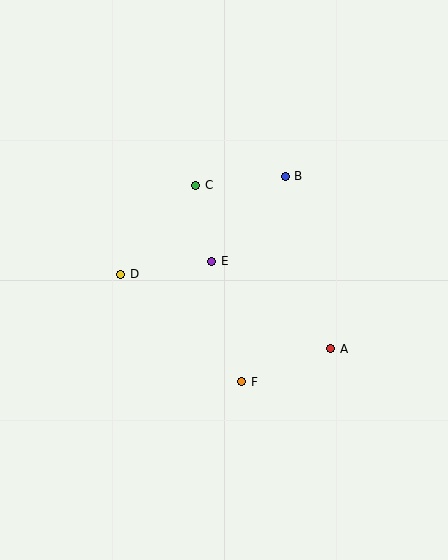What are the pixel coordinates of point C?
Point C is at (196, 185).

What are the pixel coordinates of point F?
Point F is at (242, 382).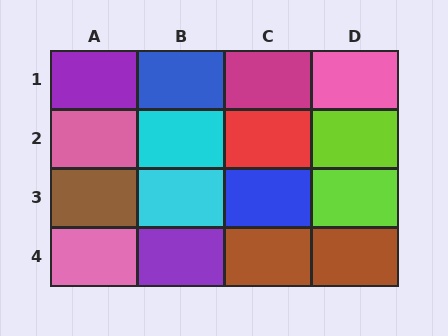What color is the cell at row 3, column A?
Brown.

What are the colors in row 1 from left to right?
Purple, blue, magenta, pink.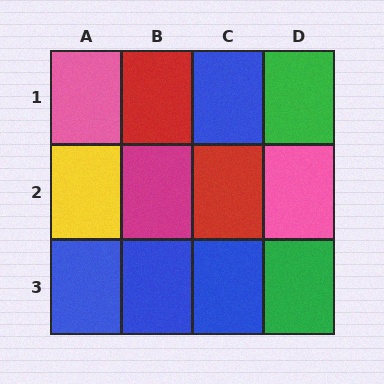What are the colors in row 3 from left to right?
Blue, blue, blue, green.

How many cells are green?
2 cells are green.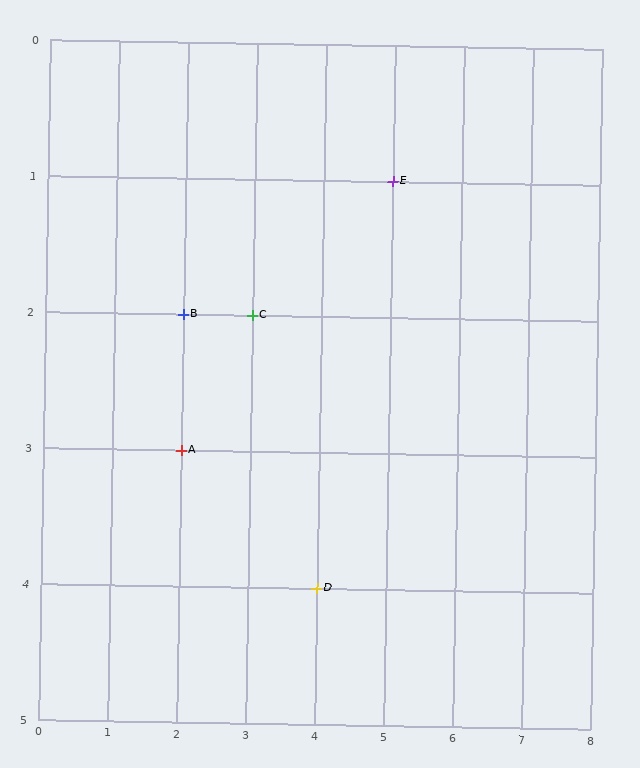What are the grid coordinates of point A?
Point A is at grid coordinates (2, 3).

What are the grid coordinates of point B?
Point B is at grid coordinates (2, 2).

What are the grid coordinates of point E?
Point E is at grid coordinates (5, 1).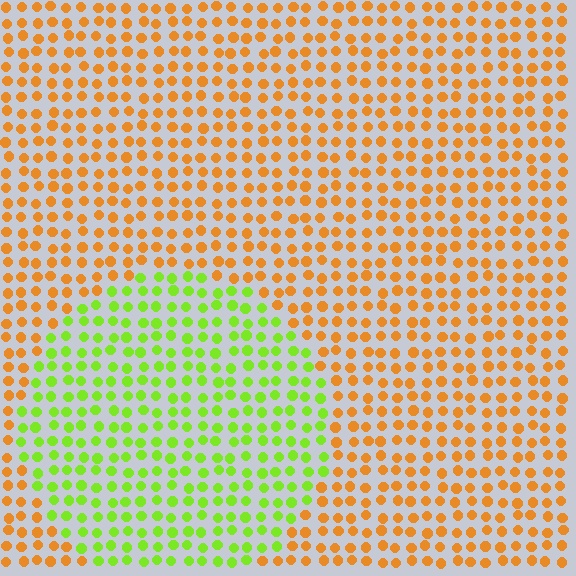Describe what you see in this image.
The image is filled with small orange elements in a uniform arrangement. A circle-shaped region is visible where the elements are tinted to a slightly different hue, forming a subtle color boundary.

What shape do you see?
I see a circle.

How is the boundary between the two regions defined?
The boundary is defined purely by a slight shift in hue (about 63 degrees). Spacing, size, and orientation are identical on both sides.